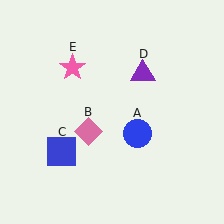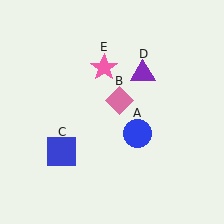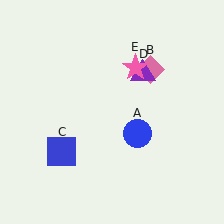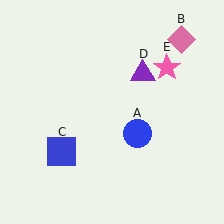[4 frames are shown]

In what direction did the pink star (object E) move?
The pink star (object E) moved right.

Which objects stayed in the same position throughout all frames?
Blue circle (object A) and blue square (object C) and purple triangle (object D) remained stationary.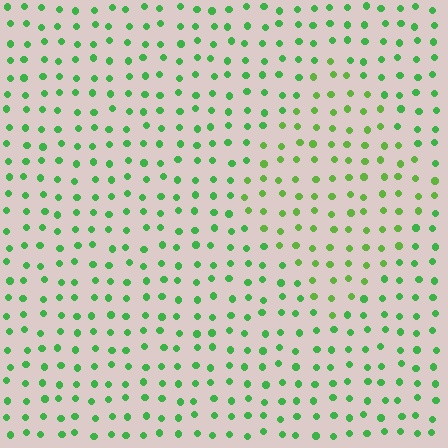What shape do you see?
I see a diamond.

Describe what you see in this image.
The image is filled with small green elements in a uniform arrangement. A diamond-shaped region is visible where the elements are tinted to a slightly different hue, forming a subtle color boundary.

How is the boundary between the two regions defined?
The boundary is defined purely by a slight shift in hue (about 23 degrees). Spacing, size, and orientation are identical on both sides.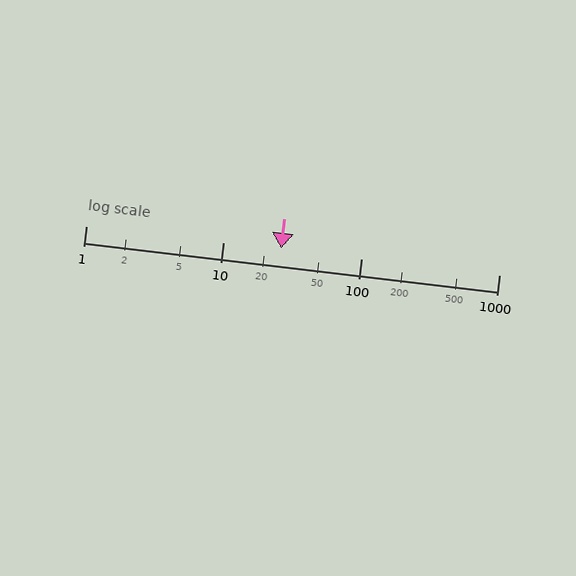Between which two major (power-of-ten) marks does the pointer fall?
The pointer is between 10 and 100.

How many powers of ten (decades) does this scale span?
The scale spans 3 decades, from 1 to 1000.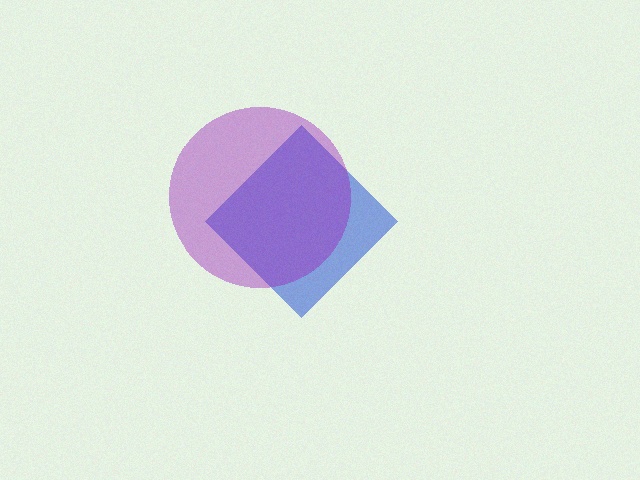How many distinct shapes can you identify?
There are 2 distinct shapes: a blue diamond, a purple circle.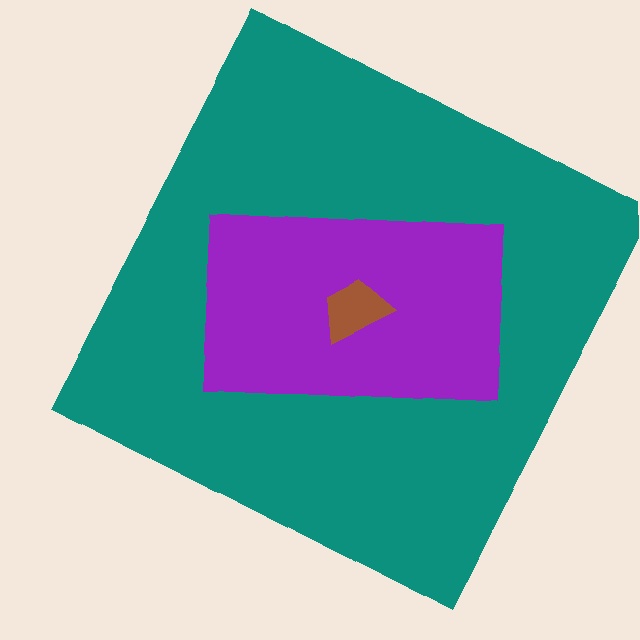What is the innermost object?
The brown trapezoid.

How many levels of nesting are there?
3.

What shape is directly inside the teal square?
The purple rectangle.